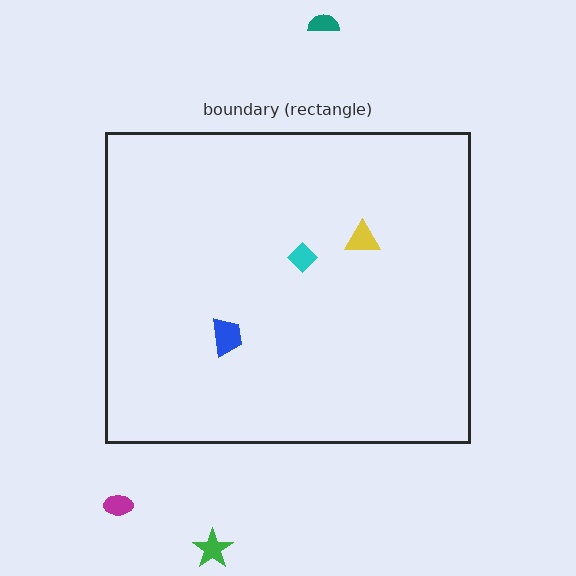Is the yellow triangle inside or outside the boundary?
Inside.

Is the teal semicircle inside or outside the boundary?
Outside.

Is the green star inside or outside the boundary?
Outside.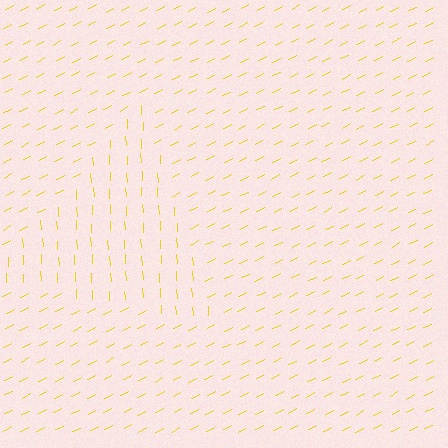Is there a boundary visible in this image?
Yes, there is a texture boundary formed by a change in line orientation.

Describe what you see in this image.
The image is filled with small yellow line segments. A triangle region in the image has lines oriented differently from the surrounding lines, creating a visible texture boundary.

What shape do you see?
I see a triangle.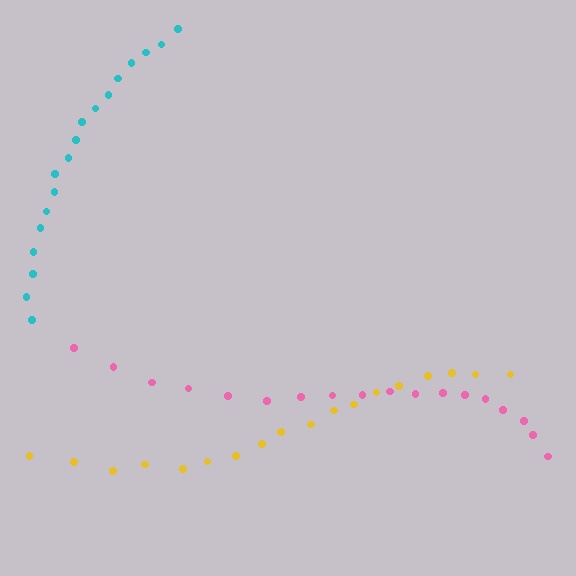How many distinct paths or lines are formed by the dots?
There are 3 distinct paths.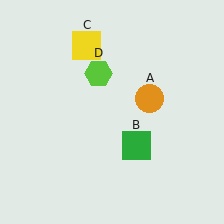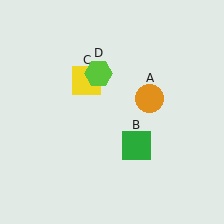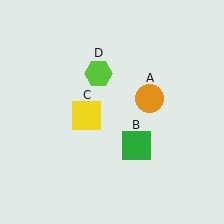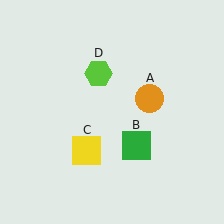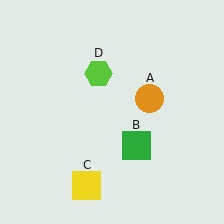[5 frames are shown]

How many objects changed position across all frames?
1 object changed position: yellow square (object C).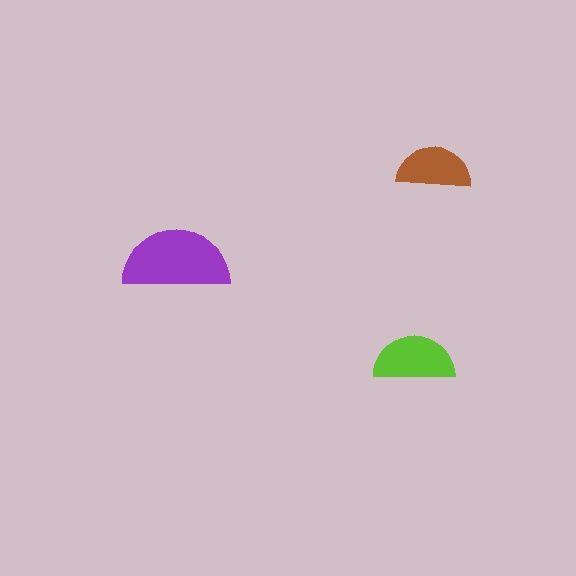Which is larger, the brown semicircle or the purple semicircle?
The purple one.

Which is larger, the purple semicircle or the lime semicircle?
The purple one.